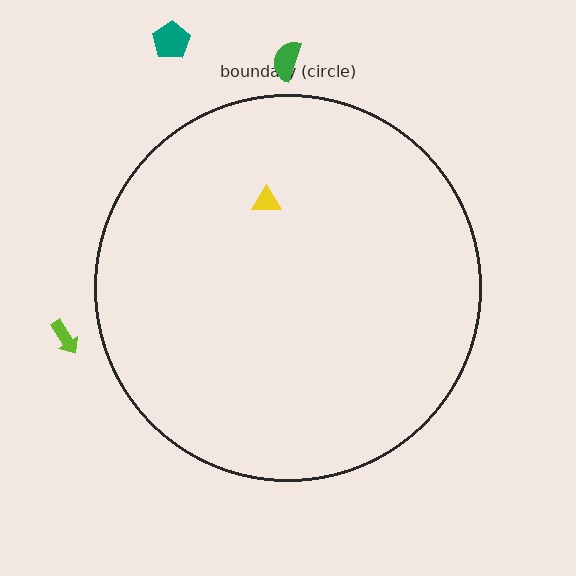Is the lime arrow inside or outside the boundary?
Outside.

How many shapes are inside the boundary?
1 inside, 3 outside.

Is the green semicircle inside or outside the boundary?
Outside.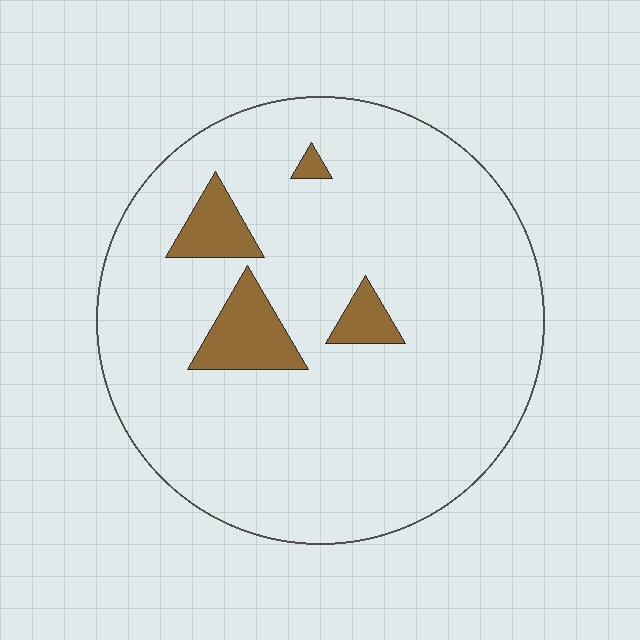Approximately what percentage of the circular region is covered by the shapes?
Approximately 10%.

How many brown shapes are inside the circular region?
4.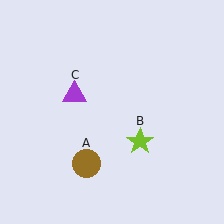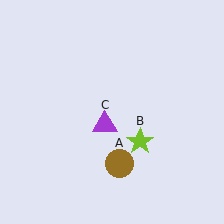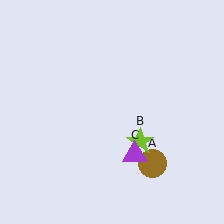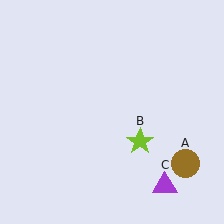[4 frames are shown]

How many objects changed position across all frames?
2 objects changed position: brown circle (object A), purple triangle (object C).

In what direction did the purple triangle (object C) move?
The purple triangle (object C) moved down and to the right.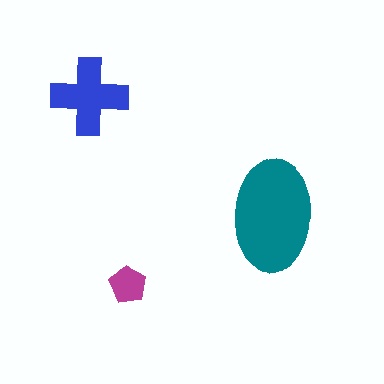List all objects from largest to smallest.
The teal ellipse, the blue cross, the magenta pentagon.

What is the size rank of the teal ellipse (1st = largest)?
1st.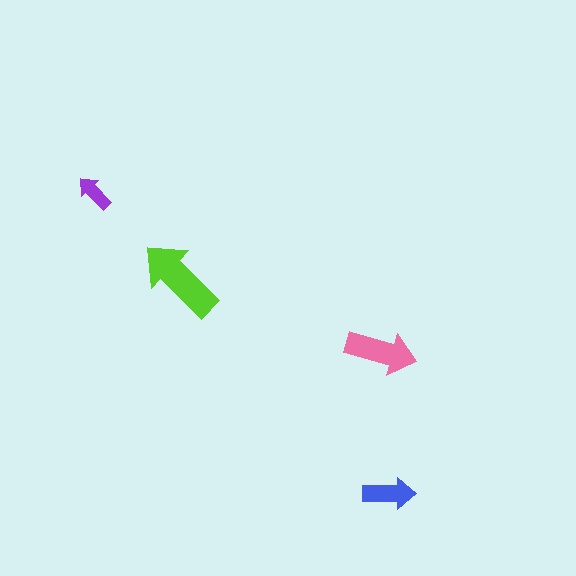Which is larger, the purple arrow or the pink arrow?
The pink one.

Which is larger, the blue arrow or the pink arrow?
The pink one.